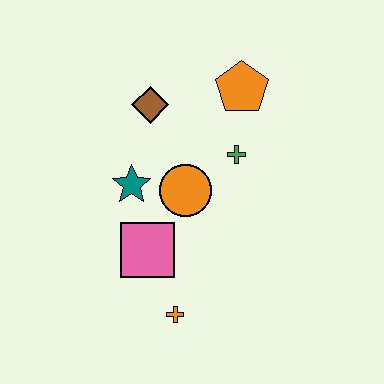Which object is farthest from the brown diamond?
The orange cross is farthest from the brown diamond.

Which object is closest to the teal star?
The orange circle is closest to the teal star.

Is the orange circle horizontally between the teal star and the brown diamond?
No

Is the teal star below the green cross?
Yes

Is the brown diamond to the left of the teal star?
No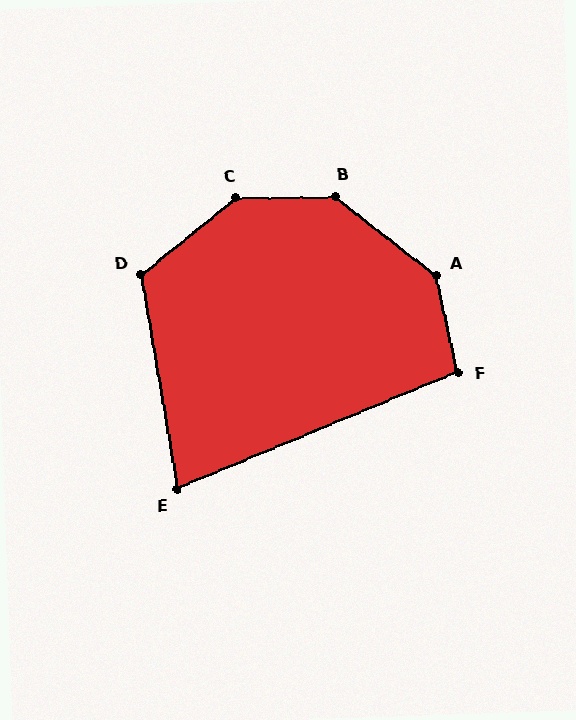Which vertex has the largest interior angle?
C, at approximately 142 degrees.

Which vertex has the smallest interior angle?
E, at approximately 77 degrees.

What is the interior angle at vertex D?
Approximately 119 degrees (obtuse).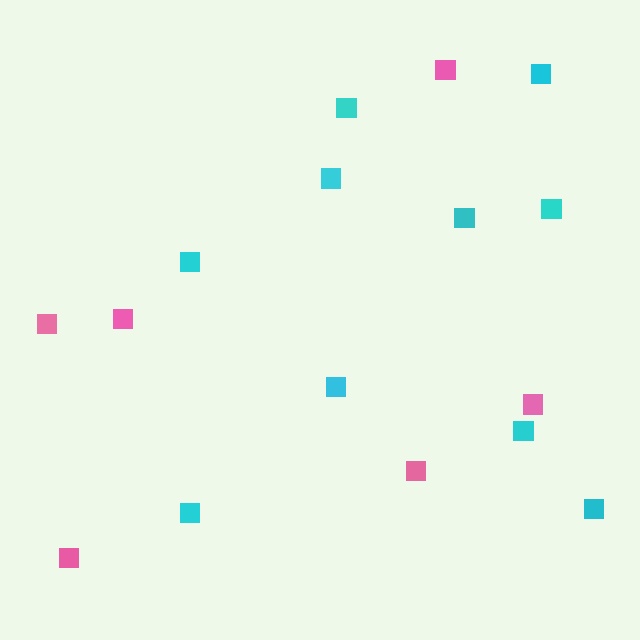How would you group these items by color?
There are 2 groups: one group of cyan squares (10) and one group of pink squares (6).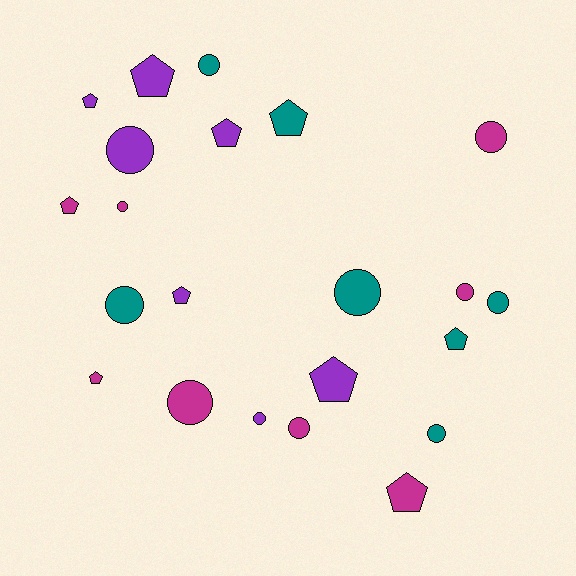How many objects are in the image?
There are 22 objects.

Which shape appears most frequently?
Circle, with 12 objects.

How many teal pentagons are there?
There are 2 teal pentagons.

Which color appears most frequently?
Magenta, with 8 objects.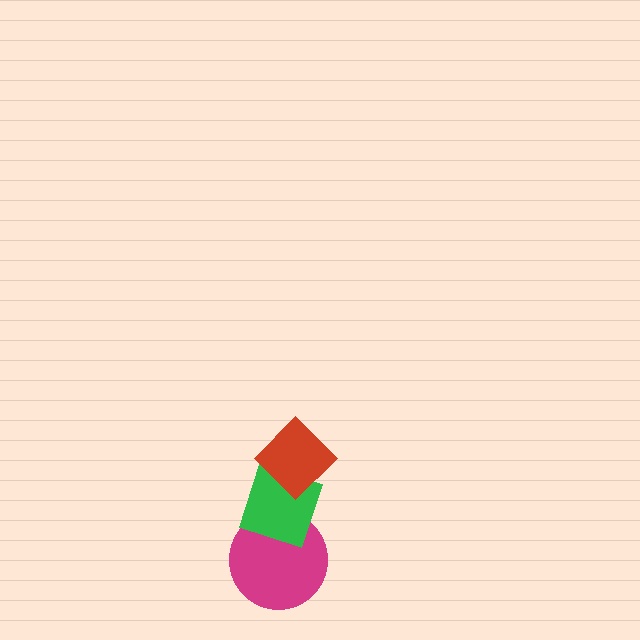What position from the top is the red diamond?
The red diamond is 1st from the top.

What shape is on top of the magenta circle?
The green diamond is on top of the magenta circle.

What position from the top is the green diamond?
The green diamond is 2nd from the top.